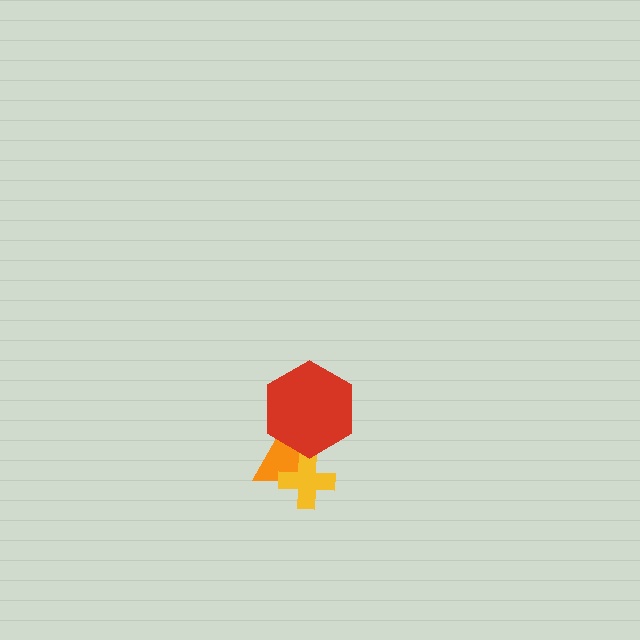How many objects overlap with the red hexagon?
1 object overlaps with the red hexagon.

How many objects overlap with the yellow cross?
1 object overlaps with the yellow cross.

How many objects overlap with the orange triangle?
2 objects overlap with the orange triangle.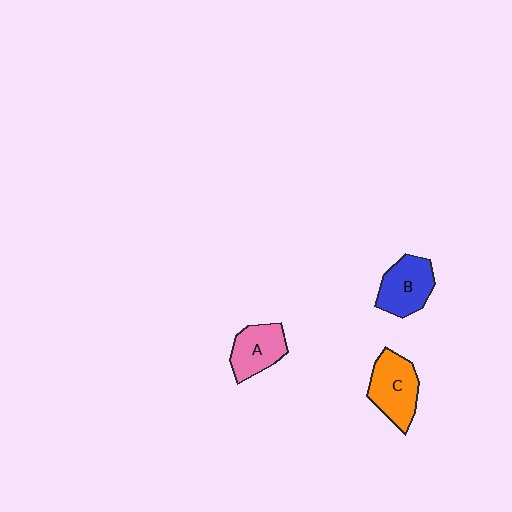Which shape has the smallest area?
Shape A (pink).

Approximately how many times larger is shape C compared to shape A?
Approximately 1.2 times.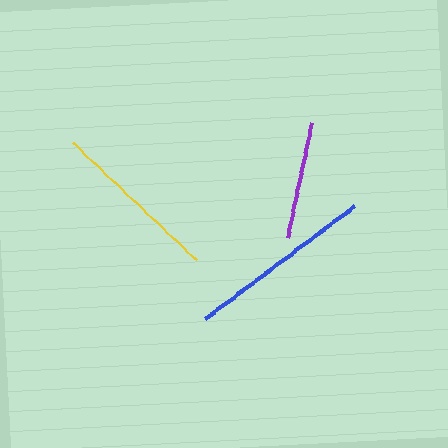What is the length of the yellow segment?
The yellow segment is approximately 171 pixels long.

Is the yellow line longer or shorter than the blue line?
The blue line is longer than the yellow line.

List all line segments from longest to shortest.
From longest to shortest: blue, yellow, purple.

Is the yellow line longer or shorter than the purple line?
The yellow line is longer than the purple line.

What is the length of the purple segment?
The purple segment is approximately 117 pixels long.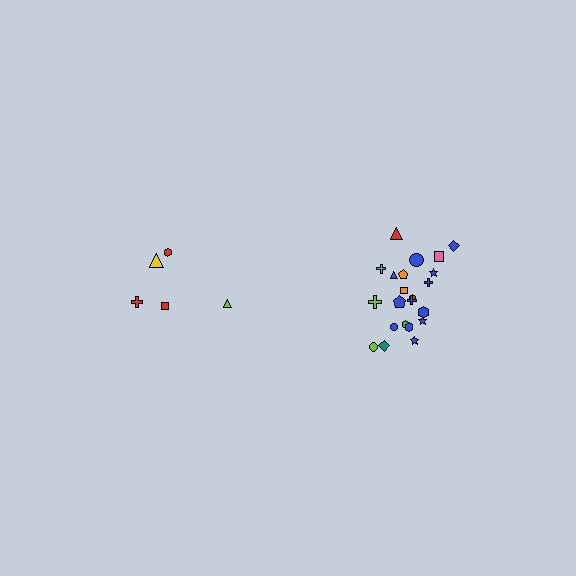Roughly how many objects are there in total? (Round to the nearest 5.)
Roughly 25 objects in total.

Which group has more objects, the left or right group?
The right group.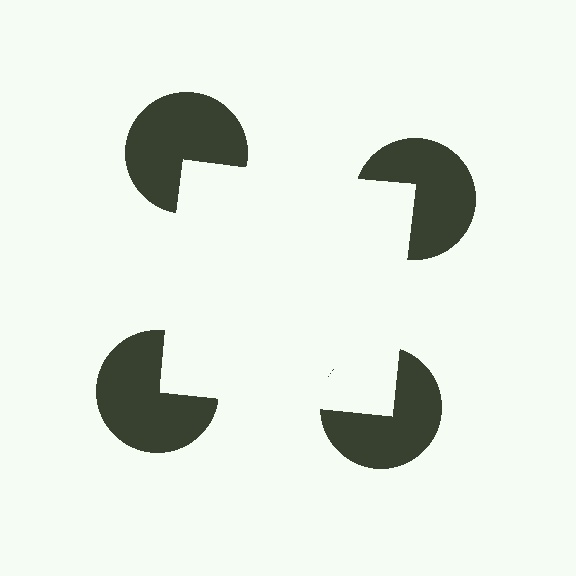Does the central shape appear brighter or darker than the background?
It typically appears slightly brighter than the background, even though no actual brightness change is drawn.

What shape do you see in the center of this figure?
An illusory square — its edges are inferred from the aligned wedge cuts in the pac-man discs, not physically drawn.